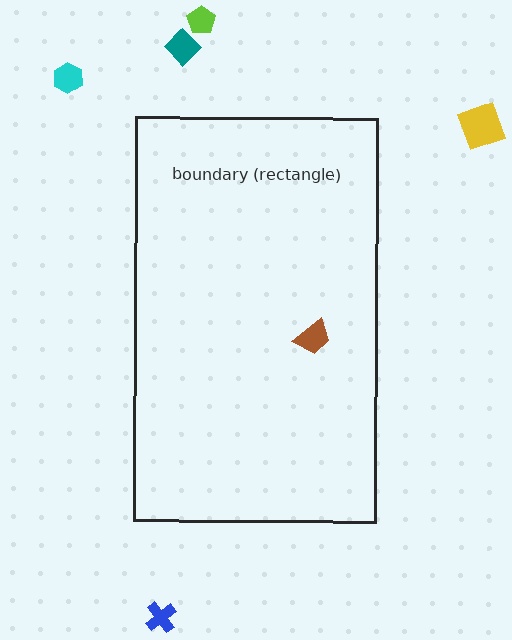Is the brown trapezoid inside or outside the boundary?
Inside.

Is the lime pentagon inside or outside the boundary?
Outside.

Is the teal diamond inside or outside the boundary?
Outside.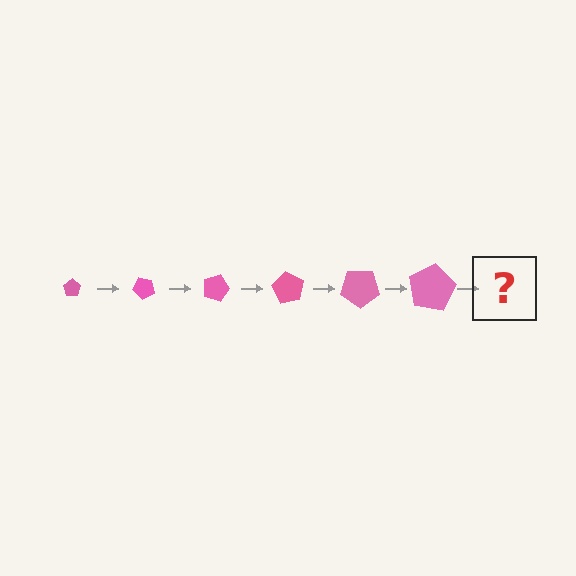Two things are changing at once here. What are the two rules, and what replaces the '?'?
The two rules are that the pentagon grows larger each step and it rotates 45 degrees each step. The '?' should be a pentagon, larger than the previous one and rotated 270 degrees from the start.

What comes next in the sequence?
The next element should be a pentagon, larger than the previous one and rotated 270 degrees from the start.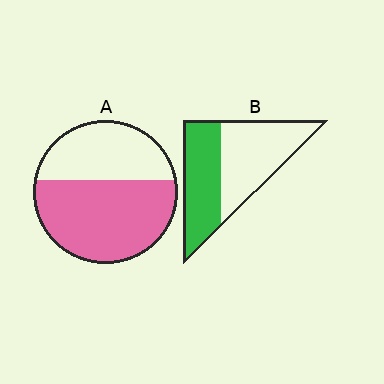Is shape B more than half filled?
No.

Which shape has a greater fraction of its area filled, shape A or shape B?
Shape A.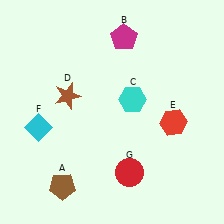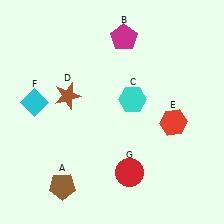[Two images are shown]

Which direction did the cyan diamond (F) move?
The cyan diamond (F) moved up.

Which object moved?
The cyan diamond (F) moved up.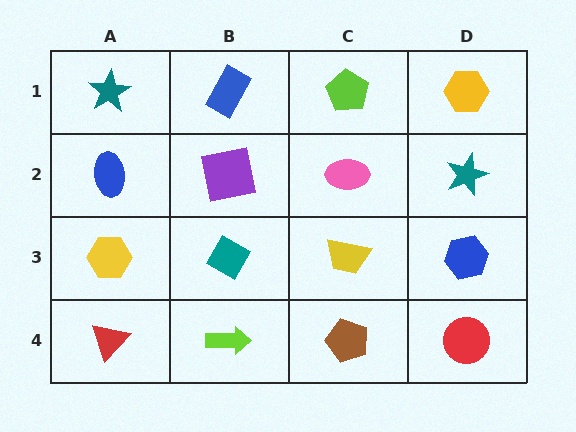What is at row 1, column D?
A yellow hexagon.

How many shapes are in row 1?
4 shapes.